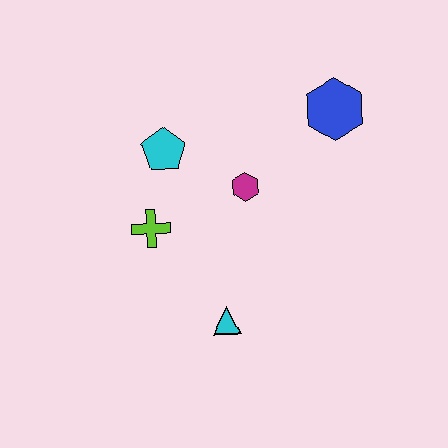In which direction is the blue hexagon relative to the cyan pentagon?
The blue hexagon is to the right of the cyan pentagon.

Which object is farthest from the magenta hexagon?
The cyan triangle is farthest from the magenta hexagon.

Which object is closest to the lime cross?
The cyan pentagon is closest to the lime cross.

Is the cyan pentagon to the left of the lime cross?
No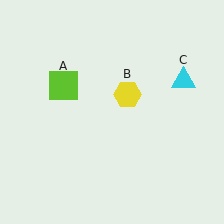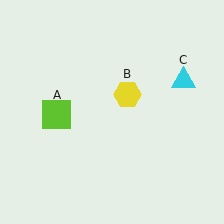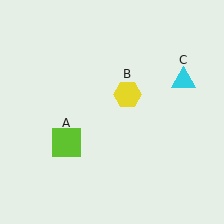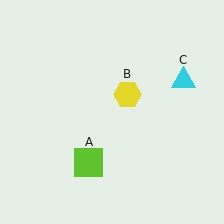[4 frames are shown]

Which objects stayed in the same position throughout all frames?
Yellow hexagon (object B) and cyan triangle (object C) remained stationary.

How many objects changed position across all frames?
1 object changed position: lime square (object A).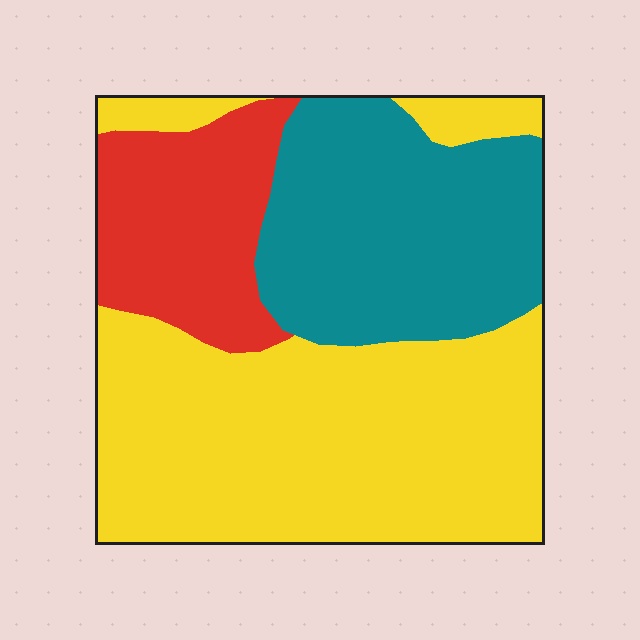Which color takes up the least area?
Red, at roughly 20%.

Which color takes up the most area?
Yellow, at roughly 50%.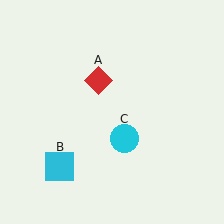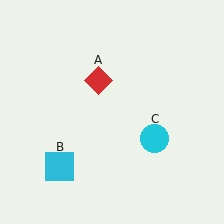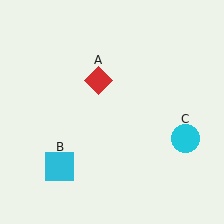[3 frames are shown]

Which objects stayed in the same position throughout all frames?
Red diamond (object A) and cyan square (object B) remained stationary.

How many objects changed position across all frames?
1 object changed position: cyan circle (object C).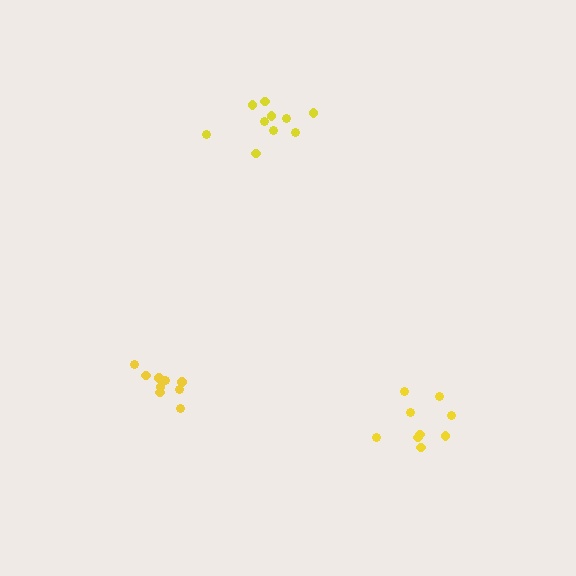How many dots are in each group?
Group 1: 9 dots, Group 2: 10 dots, Group 3: 9 dots (28 total).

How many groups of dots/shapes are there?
There are 3 groups.